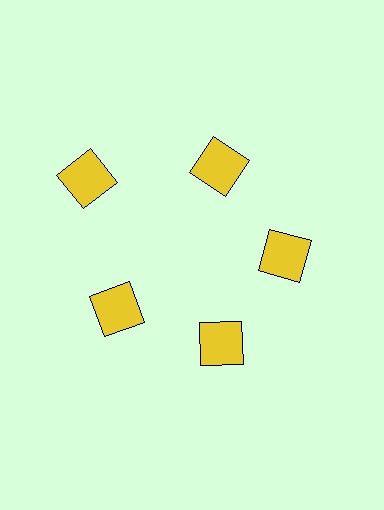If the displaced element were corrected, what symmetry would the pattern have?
It would have 5-fold rotational symmetry — the pattern would map onto itself every 72 degrees.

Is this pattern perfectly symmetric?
No. The 5 yellow squares are arranged in a ring, but one element near the 10 o'clock position is pushed outward from the center, breaking the 5-fold rotational symmetry.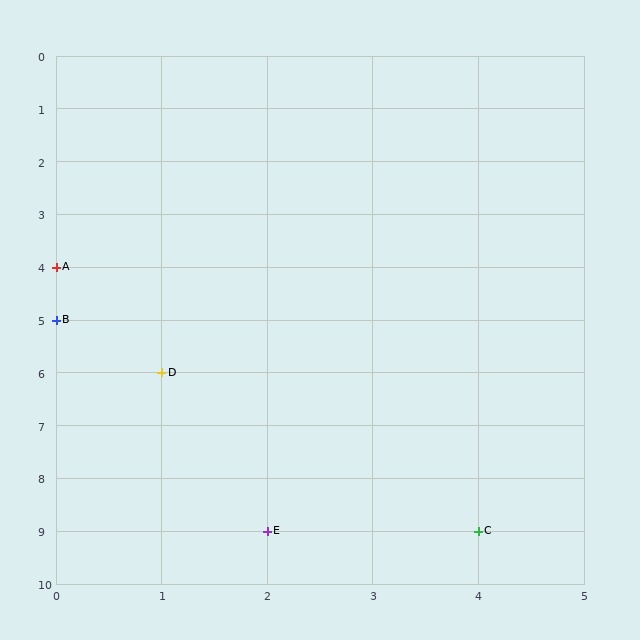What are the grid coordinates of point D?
Point D is at grid coordinates (1, 6).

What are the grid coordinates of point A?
Point A is at grid coordinates (0, 4).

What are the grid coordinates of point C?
Point C is at grid coordinates (4, 9).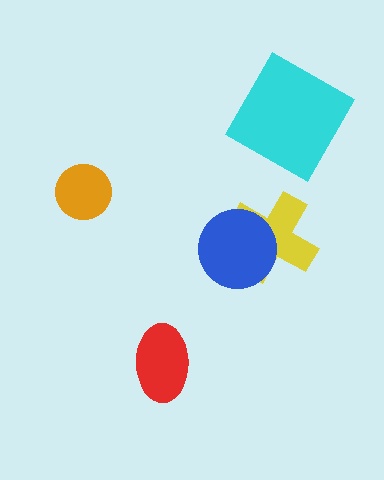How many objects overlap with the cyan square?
0 objects overlap with the cyan square.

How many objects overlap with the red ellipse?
0 objects overlap with the red ellipse.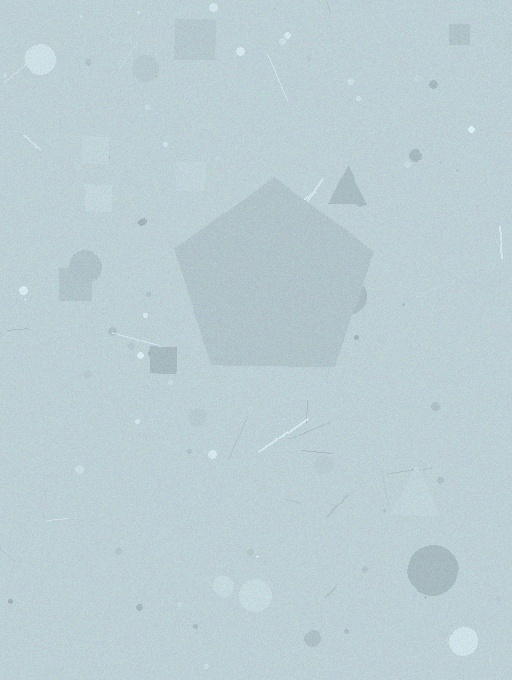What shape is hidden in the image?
A pentagon is hidden in the image.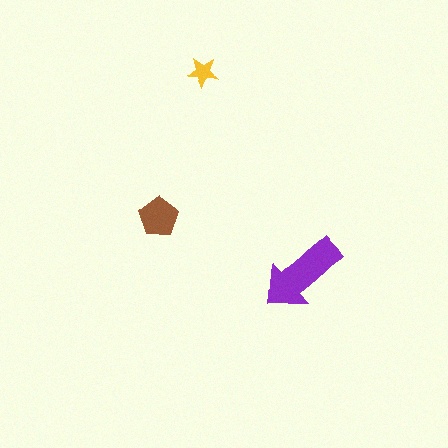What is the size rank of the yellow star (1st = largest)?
3rd.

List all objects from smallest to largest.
The yellow star, the brown pentagon, the purple arrow.